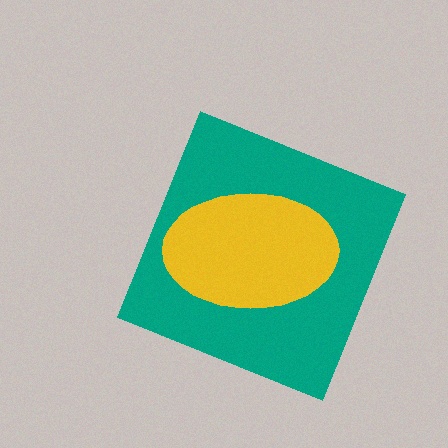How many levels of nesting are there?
2.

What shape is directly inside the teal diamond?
The yellow ellipse.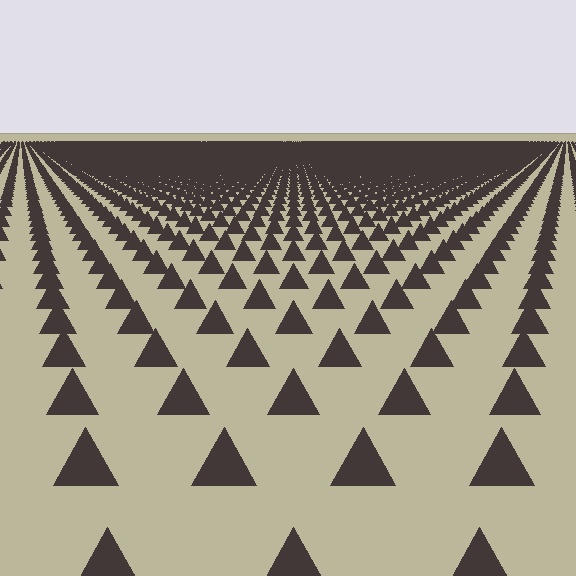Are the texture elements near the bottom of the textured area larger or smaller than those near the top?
Larger. Near the bottom, elements are closer to the viewer and appear at a bigger on-screen size.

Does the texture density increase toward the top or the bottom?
Density increases toward the top.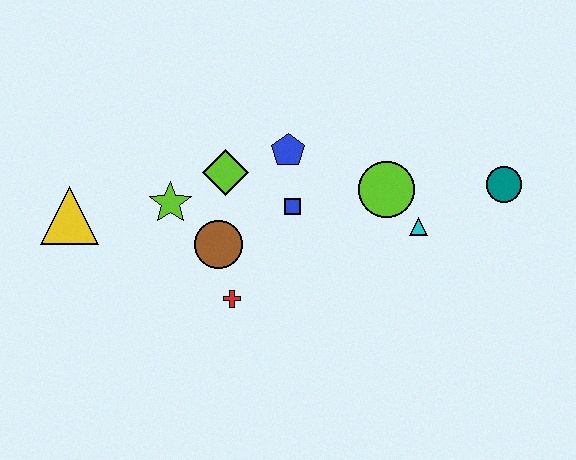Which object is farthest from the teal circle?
The yellow triangle is farthest from the teal circle.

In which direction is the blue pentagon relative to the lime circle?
The blue pentagon is to the left of the lime circle.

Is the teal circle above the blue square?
Yes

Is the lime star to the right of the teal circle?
No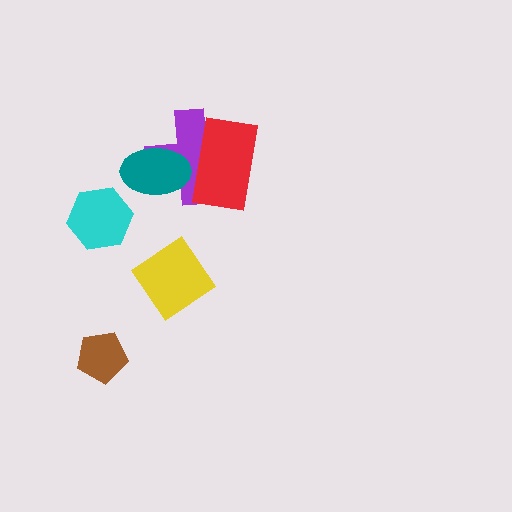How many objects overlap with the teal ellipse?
2 objects overlap with the teal ellipse.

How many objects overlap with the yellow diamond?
0 objects overlap with the yellow diamond.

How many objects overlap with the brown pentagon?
0 objects overlap with the brown pentagon.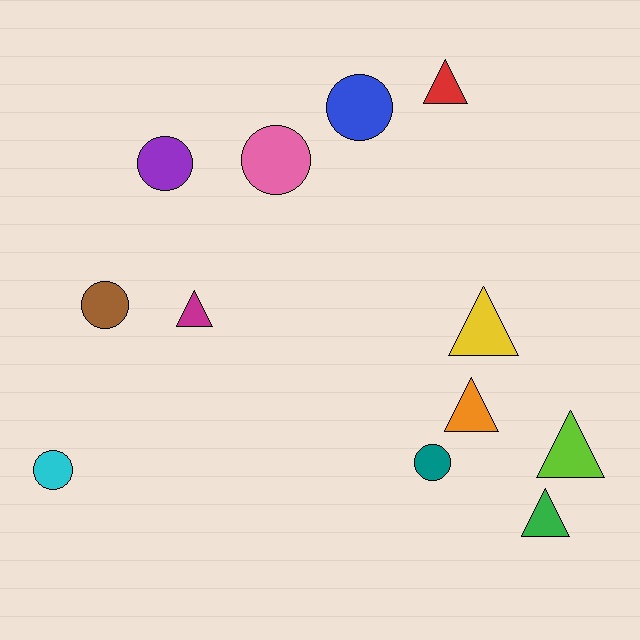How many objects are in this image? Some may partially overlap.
There are 12 objects.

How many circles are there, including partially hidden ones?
There are 6 circles.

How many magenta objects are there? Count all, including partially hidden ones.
There is 1 magenta object.